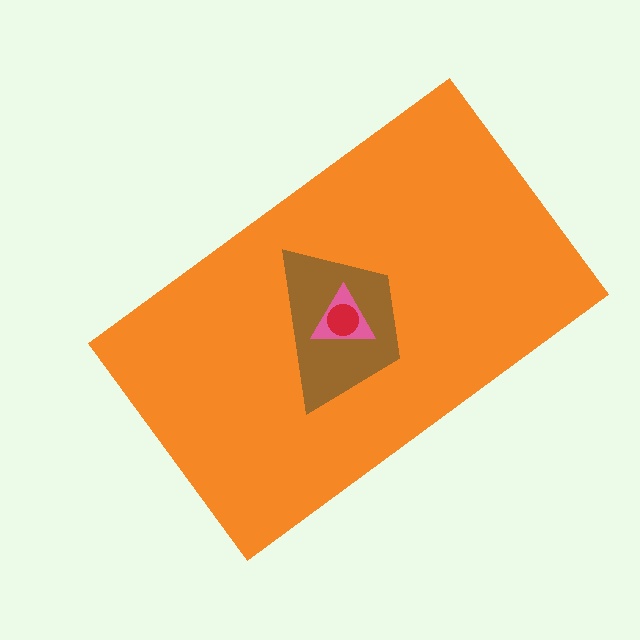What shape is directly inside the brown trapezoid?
The pink triangle.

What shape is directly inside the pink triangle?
The red circle.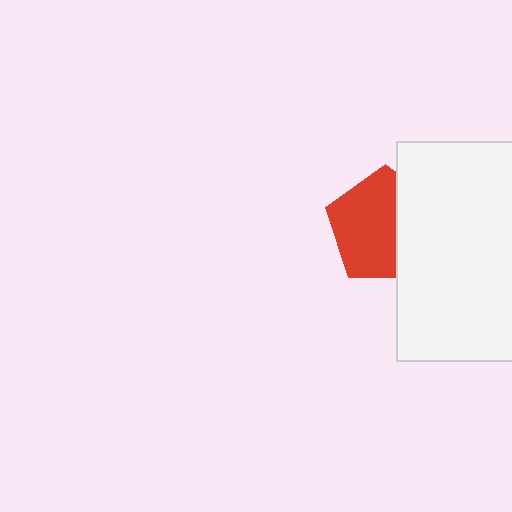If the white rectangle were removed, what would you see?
You would see the complete red pentagon.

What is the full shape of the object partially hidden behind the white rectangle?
The partially hidden object is a red pentagon.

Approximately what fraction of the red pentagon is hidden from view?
Roughly 38% of the red pentagon is hidden behind the white rectangle.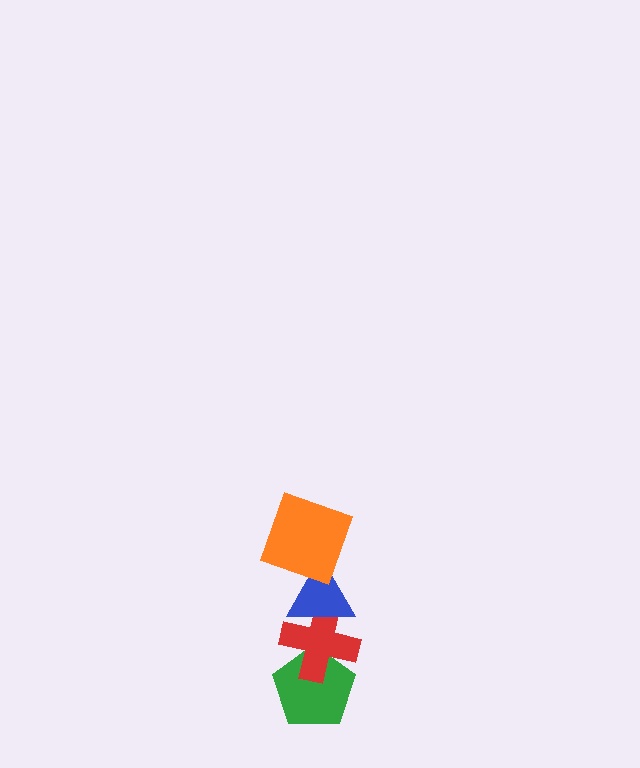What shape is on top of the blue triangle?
The orange square is on top of the blue triangle.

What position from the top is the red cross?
The red cross is 3rd from the top.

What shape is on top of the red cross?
The blue triangle is on top of the red cross.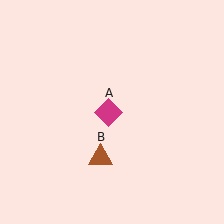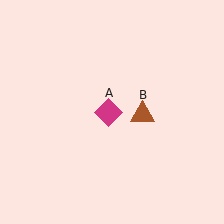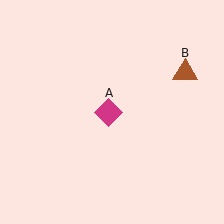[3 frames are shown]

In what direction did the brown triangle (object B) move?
The brown triangle (object B) moved up and to the right.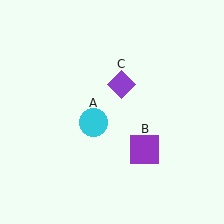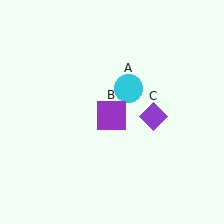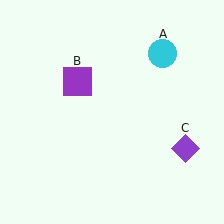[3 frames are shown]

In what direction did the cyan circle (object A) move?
The cyan circle (object A) moved up and to the right.